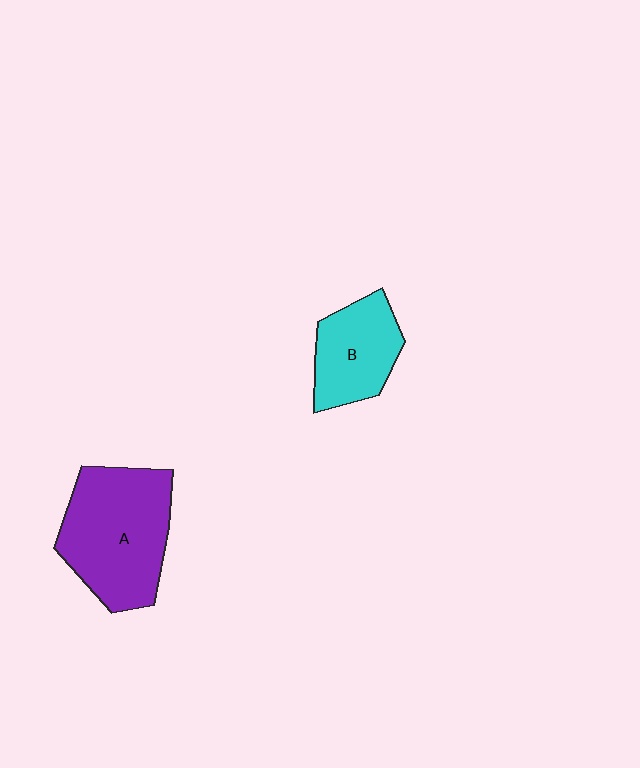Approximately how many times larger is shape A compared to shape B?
Approximately 1.7 times.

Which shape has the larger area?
Shape A (purple).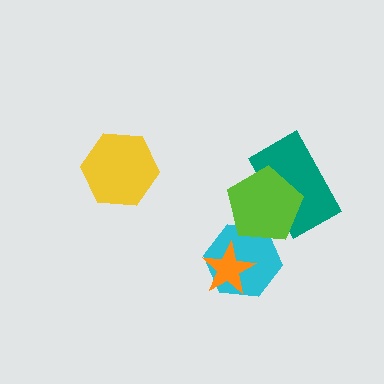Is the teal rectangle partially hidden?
Yes, it is partially covered by another shape.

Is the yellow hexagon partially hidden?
No, no other shape covers it.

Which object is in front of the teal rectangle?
The lime pentagon is in front of the teal rectangle.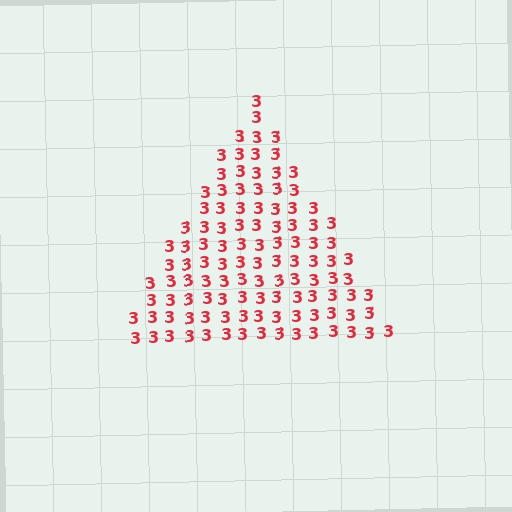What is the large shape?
The large shape is a triangle.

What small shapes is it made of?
It is made of small digit 3's.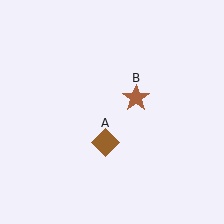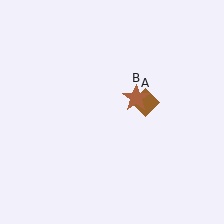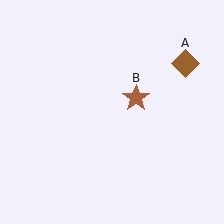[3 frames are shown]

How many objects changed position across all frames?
1 object changed position: brown diamond (object A).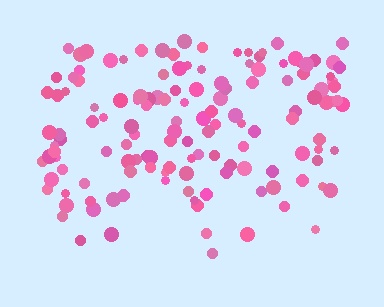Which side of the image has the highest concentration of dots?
The top.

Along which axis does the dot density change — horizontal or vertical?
Vertical.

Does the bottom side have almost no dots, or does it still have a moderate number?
Still a moderate number, just noticeably fewer than the top.